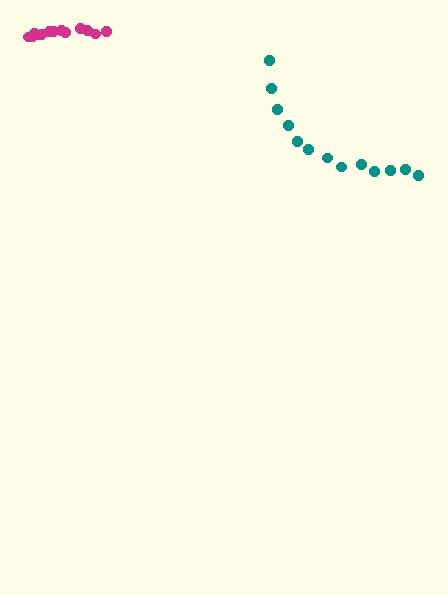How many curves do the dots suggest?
There are 2 distinct paths.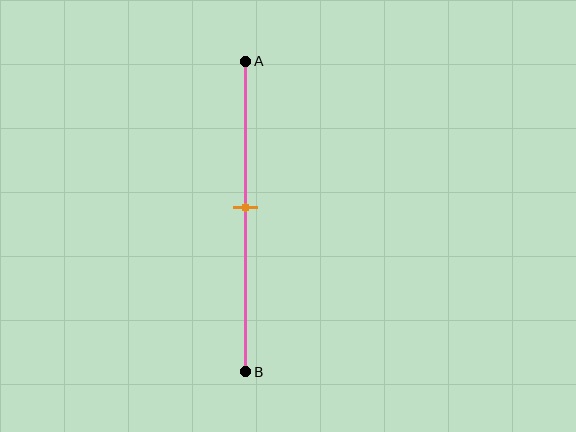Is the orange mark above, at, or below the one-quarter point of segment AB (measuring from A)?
The orange mark is below the one-quarter point of segment AB.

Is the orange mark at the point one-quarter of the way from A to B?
No, the mark is at about 45% from A, not at the 25% one-quarter point.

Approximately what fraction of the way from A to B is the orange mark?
The orange mark is approximately 45% of the way from A to B.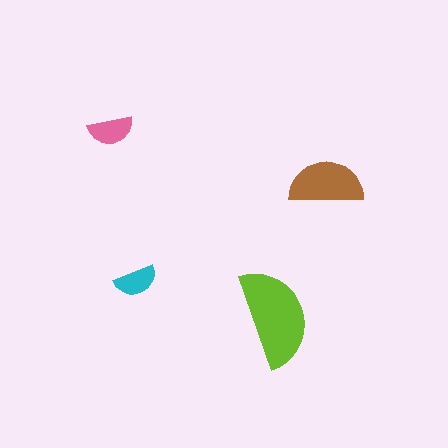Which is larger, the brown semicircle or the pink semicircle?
The brown one.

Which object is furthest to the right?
The brown semicircle is rightmost.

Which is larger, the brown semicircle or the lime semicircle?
The lime one.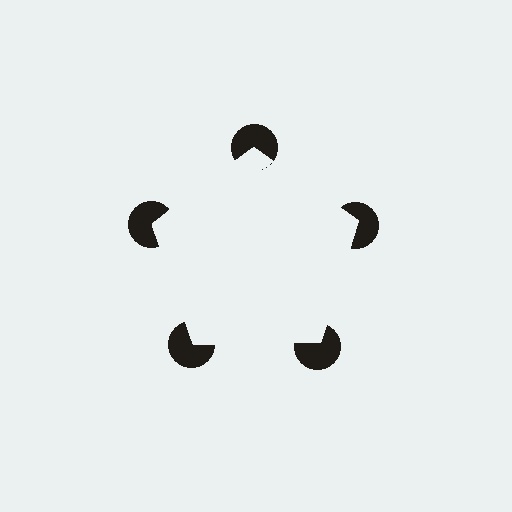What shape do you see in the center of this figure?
An illusory pentagon — its edges are inferred from the aligned wedge cuts in the pac-man discs, not physically drawn.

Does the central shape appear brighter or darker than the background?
It typically appears slightly brighter than the background, even though no actual brightness change is drawn.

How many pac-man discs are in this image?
There are 5 — one at each vertex of the illusory pentagon.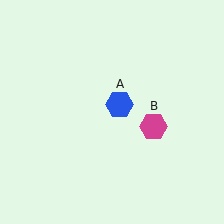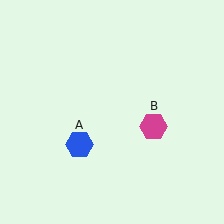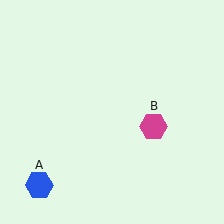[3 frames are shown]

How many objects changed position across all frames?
1 object changed position: blue hexagon (object A).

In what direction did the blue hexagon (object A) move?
The blue hexagon (object A) moved down and to the left.